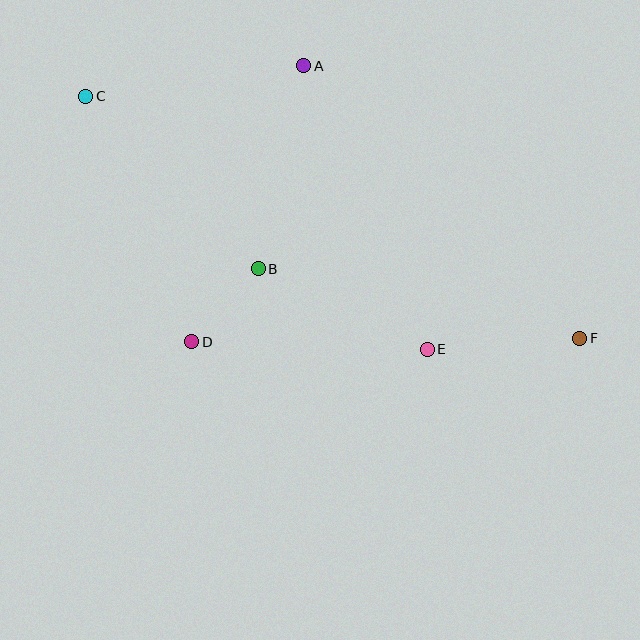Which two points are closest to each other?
Points B and D are closest to each other.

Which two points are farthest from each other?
Points C and F are farthest from each other.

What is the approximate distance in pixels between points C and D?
The distance between C and D is approximately 267 pixels.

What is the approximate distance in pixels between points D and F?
The distance between D and F is approximately 388 pixels.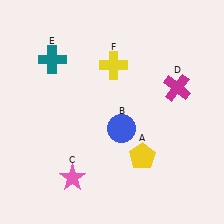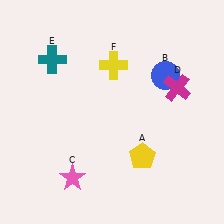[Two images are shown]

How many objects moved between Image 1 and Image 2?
1 object moved between the two images.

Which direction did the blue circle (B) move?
The blue circle (B) moved up.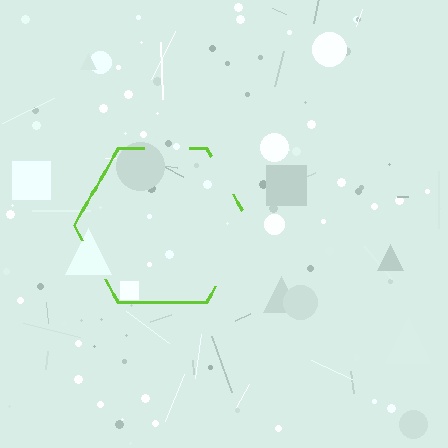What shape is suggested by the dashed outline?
The dashed outline suggests a hexagon.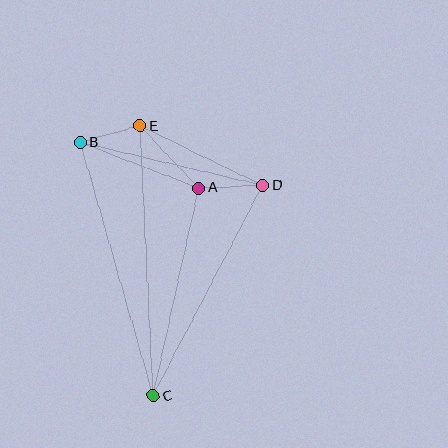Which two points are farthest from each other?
Points C and E are farthest from each other.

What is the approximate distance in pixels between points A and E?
The distance between A and E is approximately 85 pixels.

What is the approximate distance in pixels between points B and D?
The distance between B and D is approximately 188 pixels.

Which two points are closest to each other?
Points B and E are closest to each other.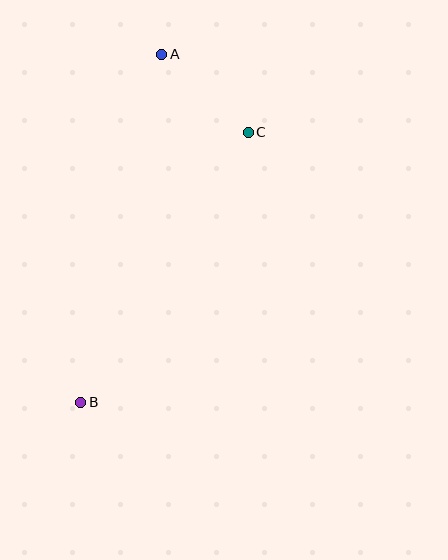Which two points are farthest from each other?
Points A and B are farthest from each other.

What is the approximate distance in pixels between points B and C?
The distance between B and C is approximately 317 pixels.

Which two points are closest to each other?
Points A and C are closest to each other.